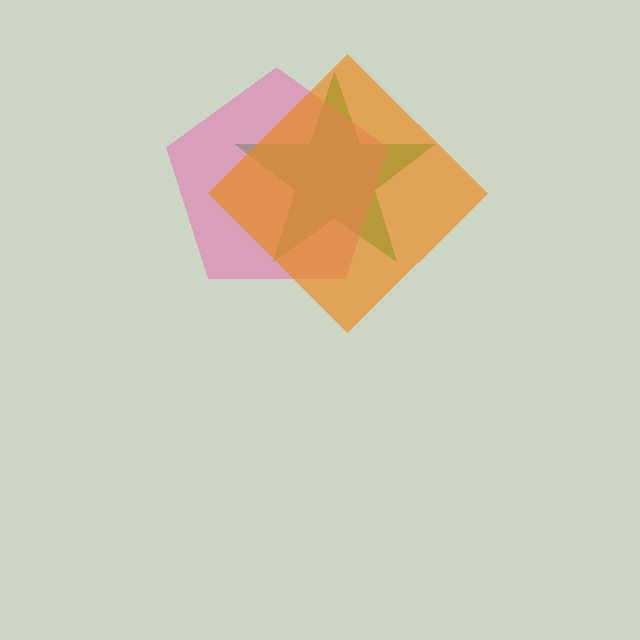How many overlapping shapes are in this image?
There are 3 overlapping shapes in the image.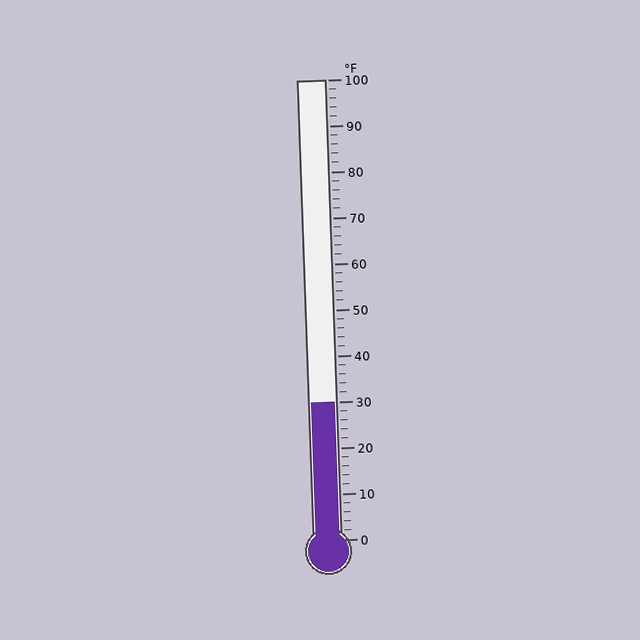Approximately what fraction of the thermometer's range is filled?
The thermometer is filled to approximately 30% of its range.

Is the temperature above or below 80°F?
The temperature is below 80°F.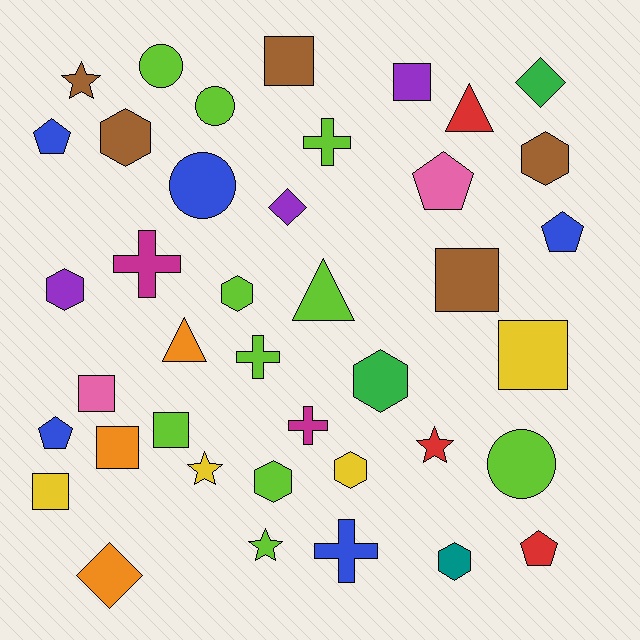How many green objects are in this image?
There are 2 green objects.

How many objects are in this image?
There are 40 objects.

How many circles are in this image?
There are 4 circles.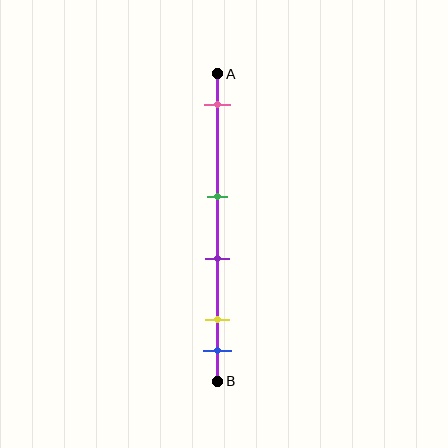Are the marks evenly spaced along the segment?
No, the marks are not evenly spaced.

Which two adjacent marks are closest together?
The yellow and blue marks are the closest adjacent pair.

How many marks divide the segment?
There are 5 marks dividing the segment.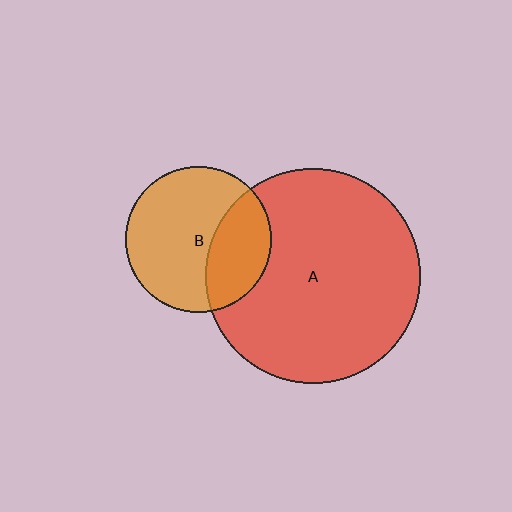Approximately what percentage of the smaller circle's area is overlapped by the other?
Approximately 35%.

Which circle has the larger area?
Circle A (red).